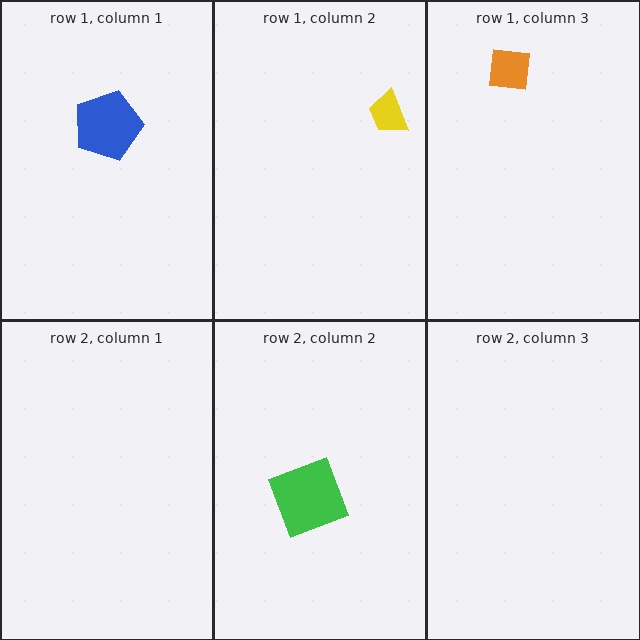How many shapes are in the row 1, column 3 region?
1.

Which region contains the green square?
The row 2, column 2 region.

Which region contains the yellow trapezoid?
The row 1, column 2 region.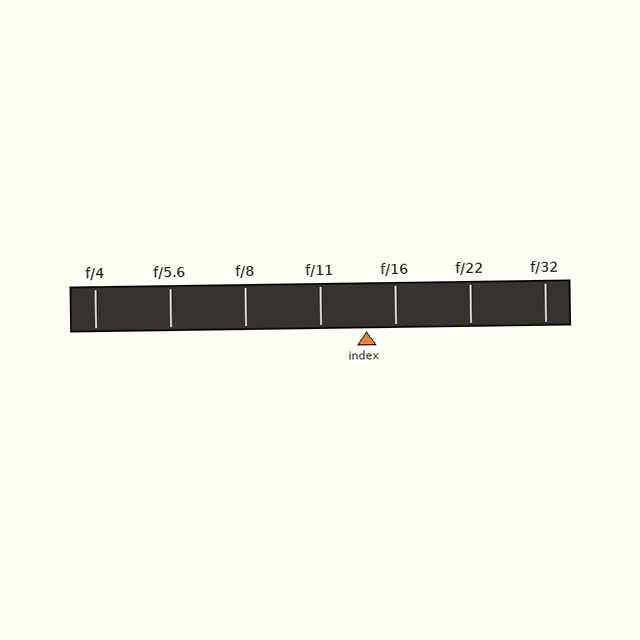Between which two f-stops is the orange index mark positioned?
The index mark is between f/11 and f/16.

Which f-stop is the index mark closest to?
The index mark is closest to f/16.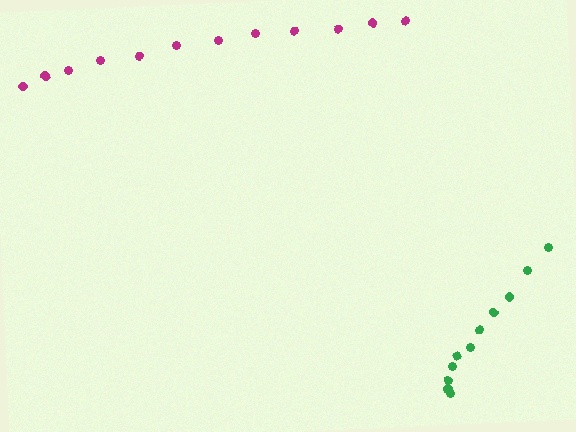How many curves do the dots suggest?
There are 2 distinct paths.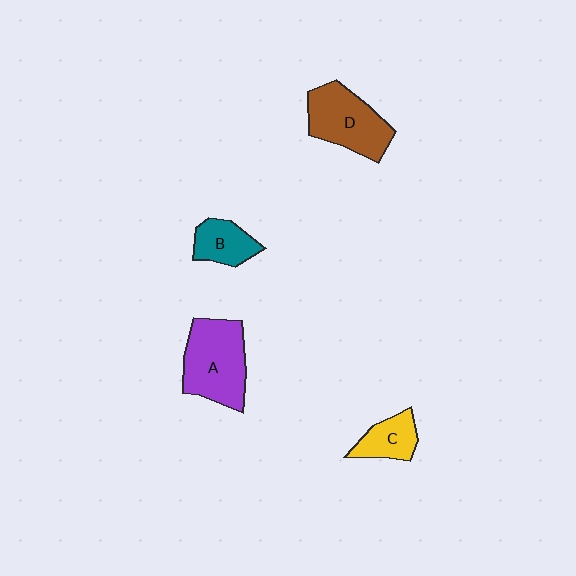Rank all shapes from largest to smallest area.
From largest to smallest: A (purple), D (brown), B (teal), C (yellow).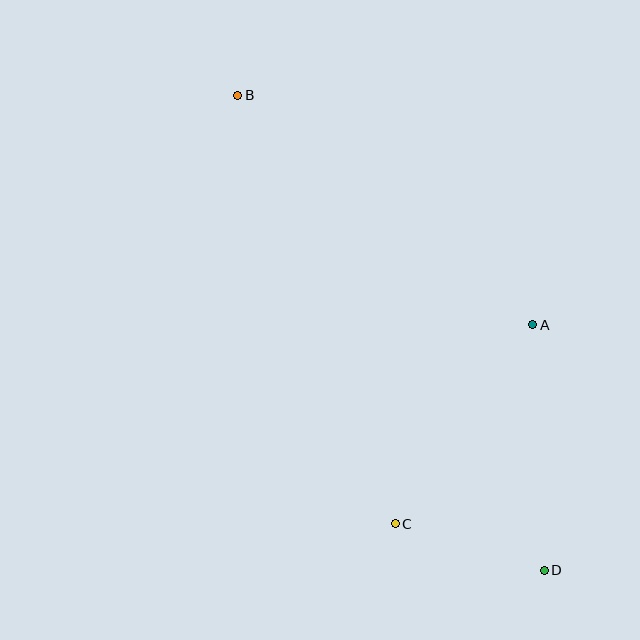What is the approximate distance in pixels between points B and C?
The distance between B and C is approximately 457 pixels.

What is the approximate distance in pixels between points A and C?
The distance between A and C is approximately 242 pixels.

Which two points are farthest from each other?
Points B and D are farthest from each other.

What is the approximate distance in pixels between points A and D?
The distance between A and D is approximately 245 pixels.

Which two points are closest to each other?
Points C and D are closest to each other.